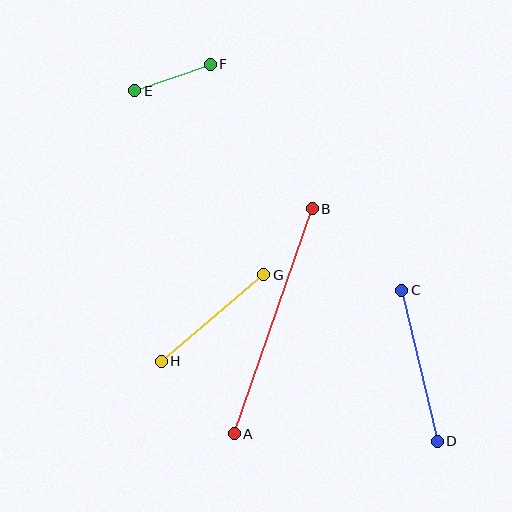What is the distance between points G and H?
The distance is approximately 134 pixels.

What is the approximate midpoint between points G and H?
The midpoint is at approximately (213, 318) pixels.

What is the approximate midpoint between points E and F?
The midpoint is at approximately (172, 78) pixels.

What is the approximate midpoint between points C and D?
The midpoint is at approximately (420, 366) pixels.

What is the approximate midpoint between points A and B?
The midpoint is at approximately (273, 321) pixels.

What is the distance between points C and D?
The distance is approximately 155 pixels.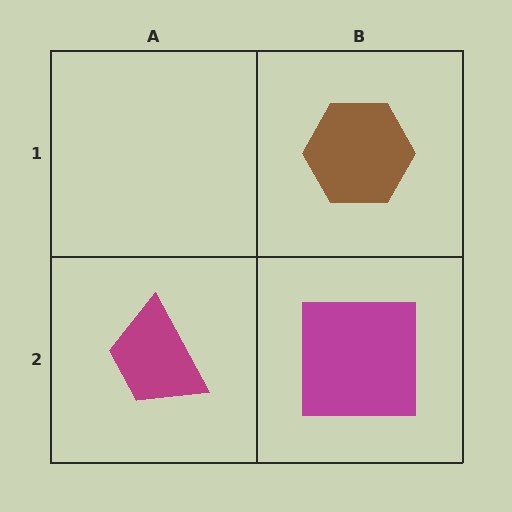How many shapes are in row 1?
1 shape.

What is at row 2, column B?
A magenta square.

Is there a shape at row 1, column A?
No, that cell is empty.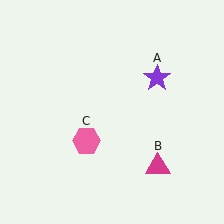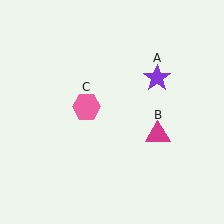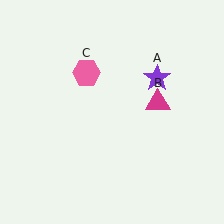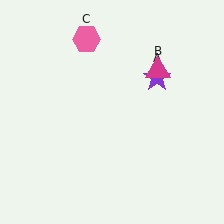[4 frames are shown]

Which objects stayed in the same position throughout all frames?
Purple star (object A) remained stationary.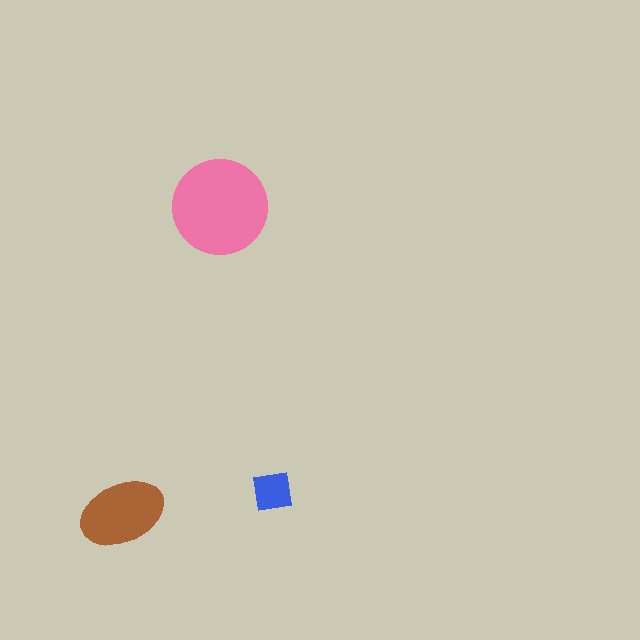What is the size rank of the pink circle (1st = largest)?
1st.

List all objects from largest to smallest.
The pink circle, the brown ellipse, the blue square.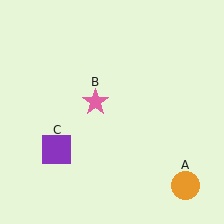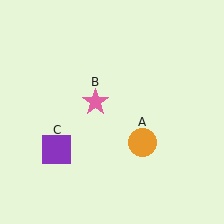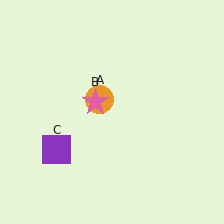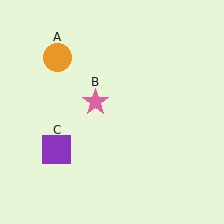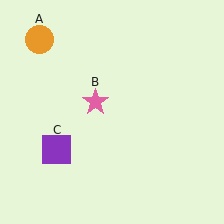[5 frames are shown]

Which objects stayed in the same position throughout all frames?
Pink star (object B) and purple square (object C) remained stationary.